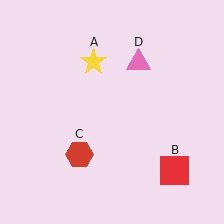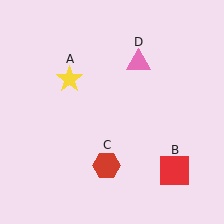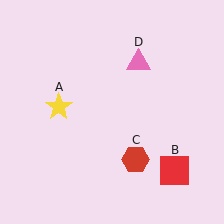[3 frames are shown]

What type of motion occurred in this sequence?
The yellow star (object A), red hexagon (object C) rotated counterclockwise around the center of the scene.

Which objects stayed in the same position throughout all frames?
Red square (object B) and pink triangle (object D) remained stationary.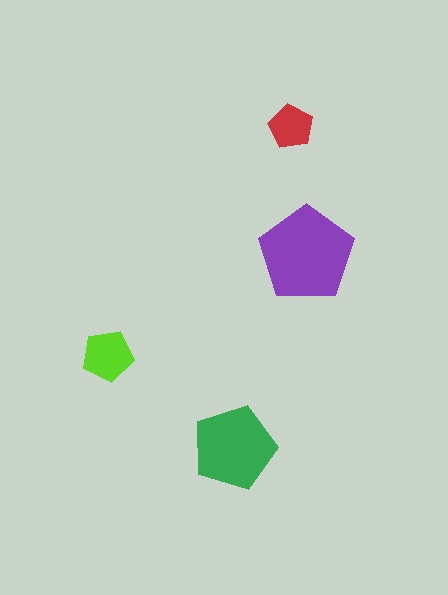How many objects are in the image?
There are 4 objects in the image.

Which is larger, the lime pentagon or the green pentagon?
The green one.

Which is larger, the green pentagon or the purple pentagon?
The purple one.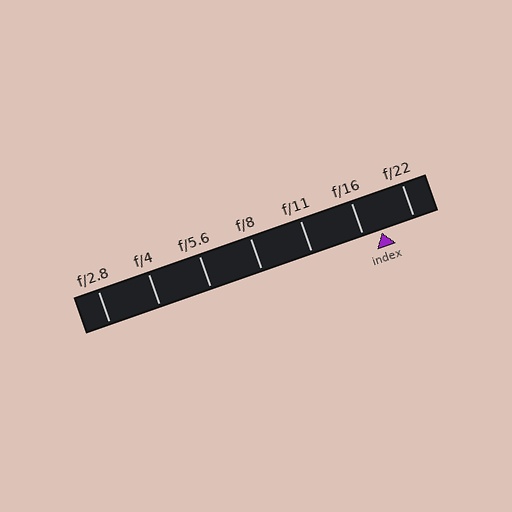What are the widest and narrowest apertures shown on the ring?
The widest aperture shown is f/2.8 and the narrowest is f/22.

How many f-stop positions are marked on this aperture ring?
There are 7 f-stop positions marked.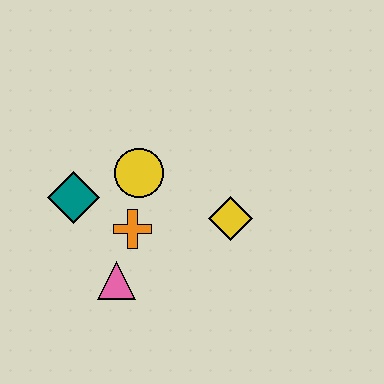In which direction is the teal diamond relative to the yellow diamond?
The teal diamond is to the left of the yellow diamond.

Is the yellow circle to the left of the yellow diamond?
Yes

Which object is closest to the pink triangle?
The orange cross is closest to the pink triangle.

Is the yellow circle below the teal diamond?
No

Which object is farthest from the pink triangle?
The yellow diamond is farthest from the pink triangle.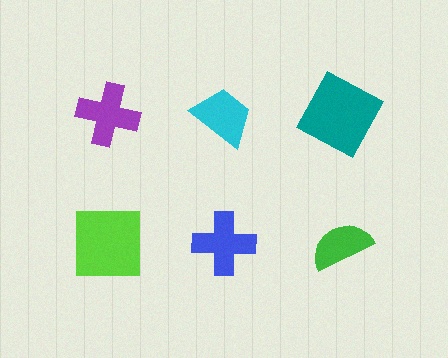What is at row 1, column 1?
A purple cross.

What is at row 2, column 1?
A lime square.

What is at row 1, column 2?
A cyan trapezoid.